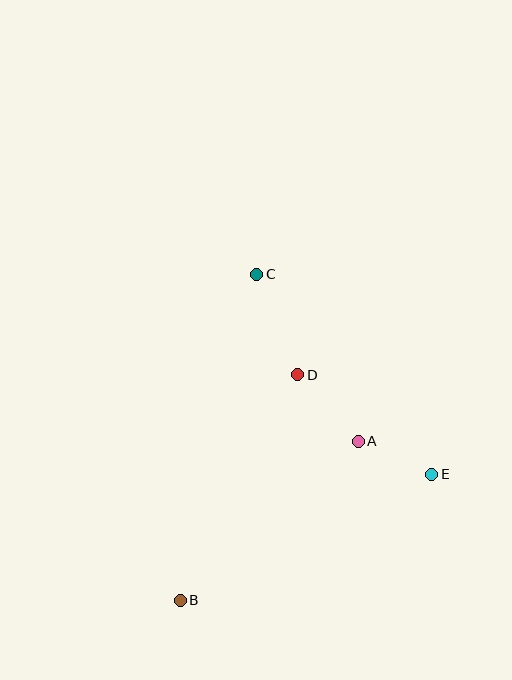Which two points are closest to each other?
Points A and E are closest to each other.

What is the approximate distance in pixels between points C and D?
The distance between C and D is approximately 109 pixels.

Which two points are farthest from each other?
Points B and C are farthest from each other.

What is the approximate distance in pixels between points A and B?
The distance between A and B is approximately 239 pixels.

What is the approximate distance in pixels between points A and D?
The distance between A and D is approximately 90 pixels.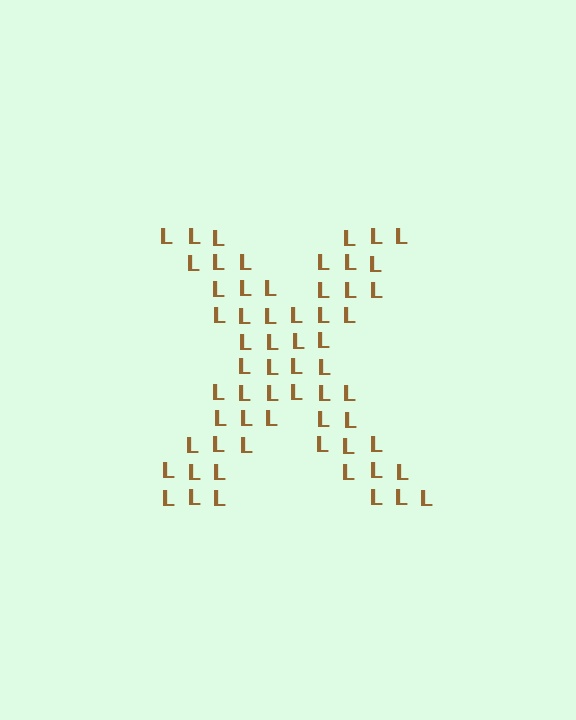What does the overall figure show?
The overall figure shows the letter X.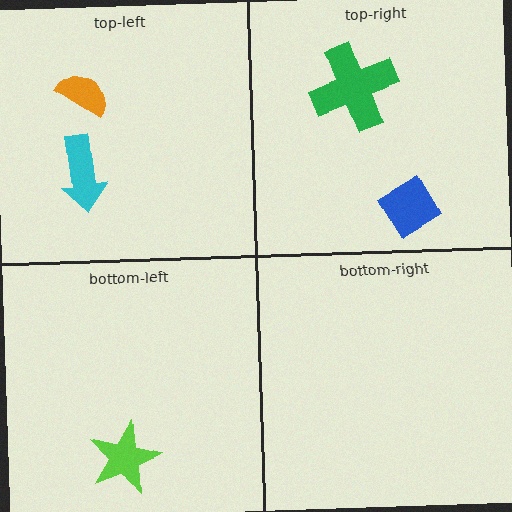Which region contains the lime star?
The bottom-left region.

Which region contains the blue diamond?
The top-right region.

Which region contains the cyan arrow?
The top-left region.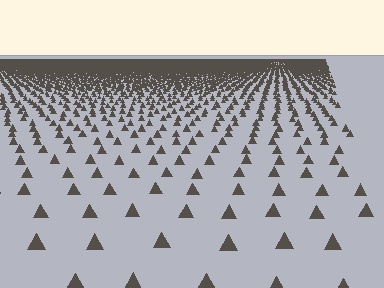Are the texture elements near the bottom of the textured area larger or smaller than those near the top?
Larger. Near the bottom, elements are closer to the viewer and appear at a bigger on-screen size.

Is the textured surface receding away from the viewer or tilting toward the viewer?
The surface is receding away from the viewer. Texture elements get smaller and denser toward the top.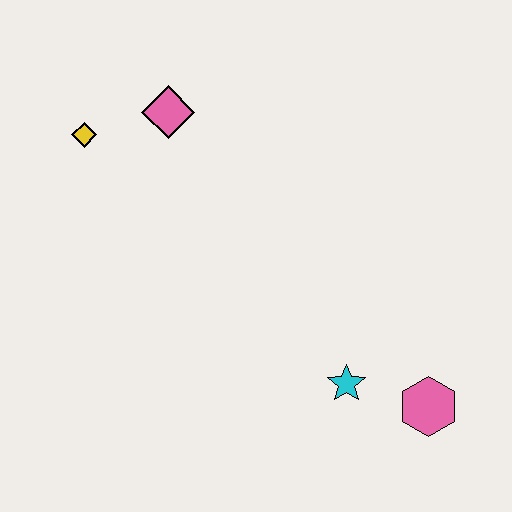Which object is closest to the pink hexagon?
The cyan star is closest to the pink hexagon.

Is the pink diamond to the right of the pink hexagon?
No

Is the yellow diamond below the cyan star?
No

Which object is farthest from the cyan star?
The yellow diamond is farthest from the cyan star.